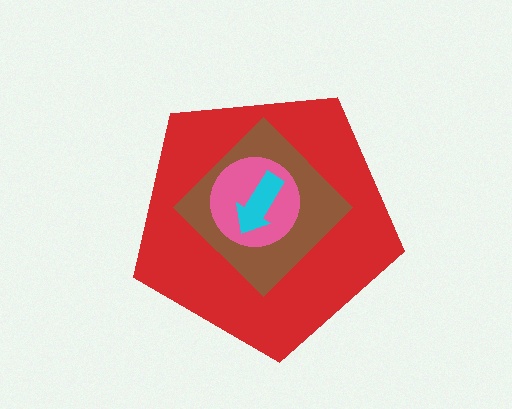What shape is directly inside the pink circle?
The cyan arrow.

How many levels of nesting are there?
4.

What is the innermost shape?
The cyan arrow.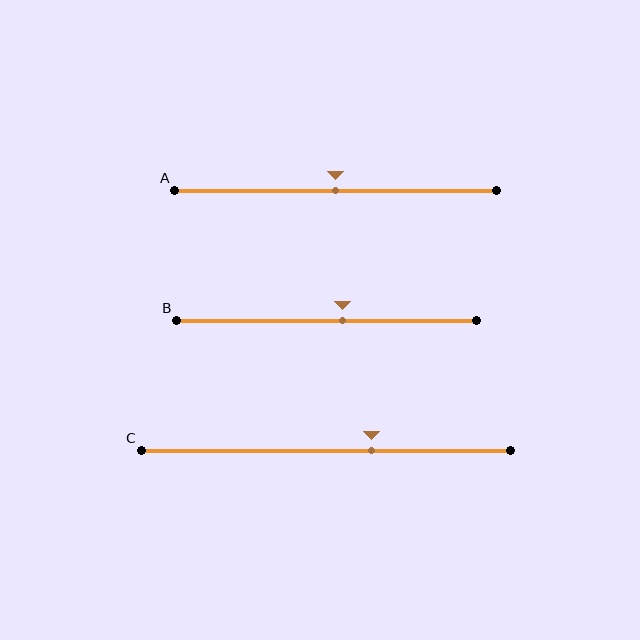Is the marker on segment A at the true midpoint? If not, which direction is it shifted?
Yes, the marker on segment A is at the true midpoint.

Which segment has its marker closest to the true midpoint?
Segment A has its marker closest to the true midpoint.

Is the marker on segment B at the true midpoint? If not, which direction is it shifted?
No, the marker on segment B is shifted to the right by about 6% of the segment length.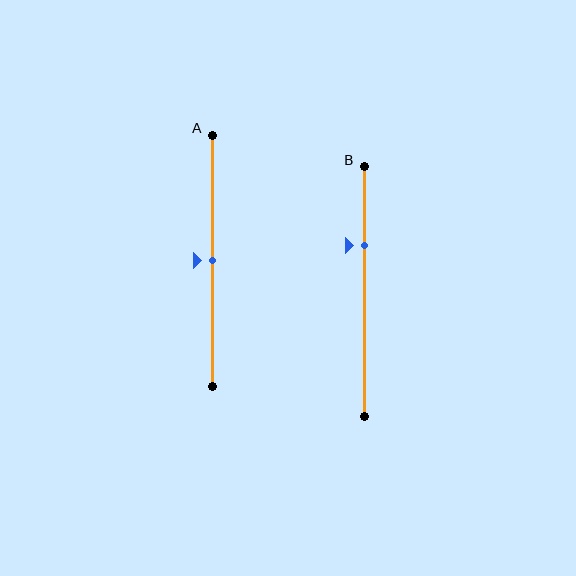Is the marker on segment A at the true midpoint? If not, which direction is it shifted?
Yes, the marker on segment A is at the true midpoint.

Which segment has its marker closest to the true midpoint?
Segment A has its marker closest to the true midpoint.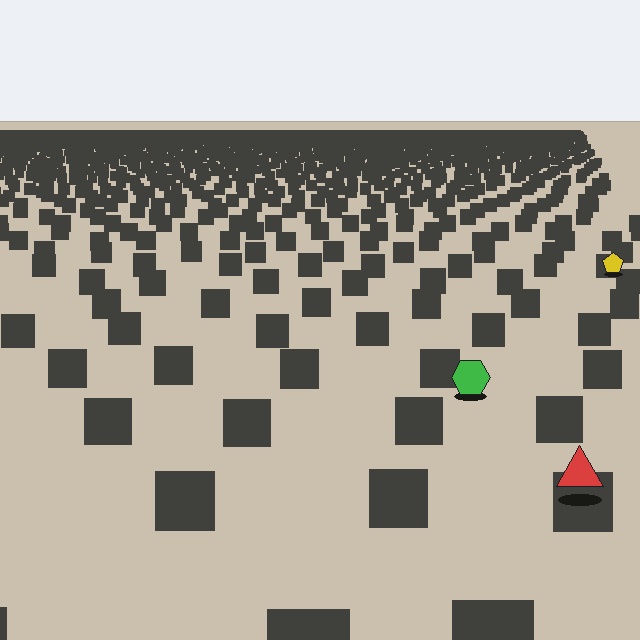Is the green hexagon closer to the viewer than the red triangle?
No. The red triangle is closer — you can tell from the texture gradient: the ground texture is coarser near it.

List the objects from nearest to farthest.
From nearest to farthest: the red triangle, the green hexagon, the yellow pentagon.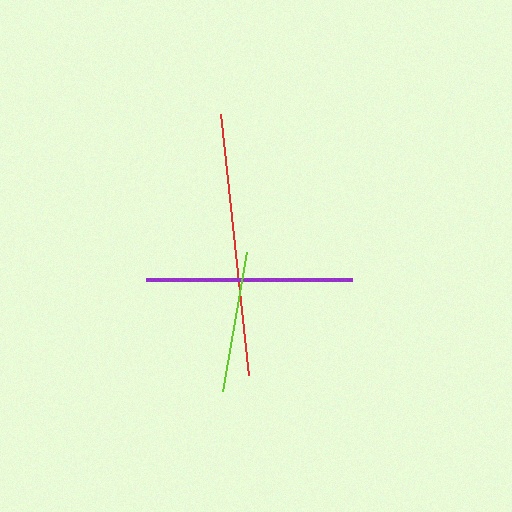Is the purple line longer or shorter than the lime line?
The purple line is longer than the lime line.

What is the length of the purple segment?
The purple segment is approximately 206 pixels long.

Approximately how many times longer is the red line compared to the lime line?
The red line is approximately 1.9 times the length of the lime line.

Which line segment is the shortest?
The lime line is the shortest at approximately 141 pixels.